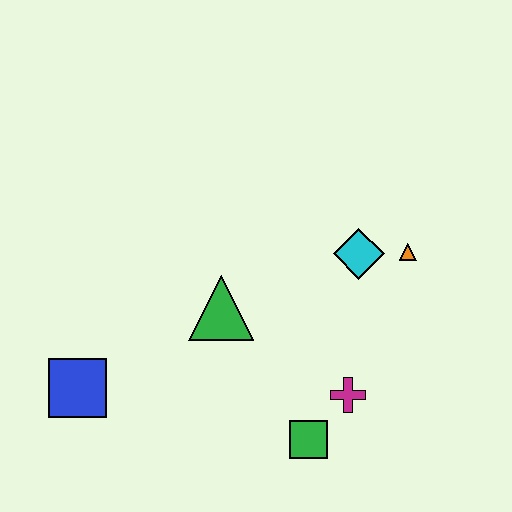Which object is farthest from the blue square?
The orange triangle is farthest from the blue square.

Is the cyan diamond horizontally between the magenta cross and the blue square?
No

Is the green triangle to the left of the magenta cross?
Yes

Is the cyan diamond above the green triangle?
Yes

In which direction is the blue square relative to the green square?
The blue square is to the left of the green square.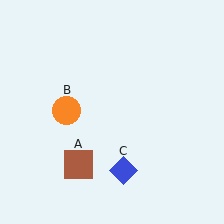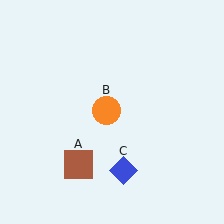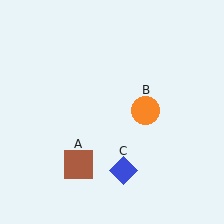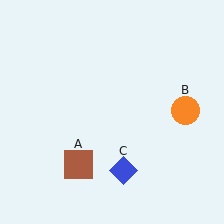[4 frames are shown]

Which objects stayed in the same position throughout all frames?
Brown square (object A) and blue diamond (object C) remained stationary.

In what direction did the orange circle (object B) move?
The orange circle (object B) moved right.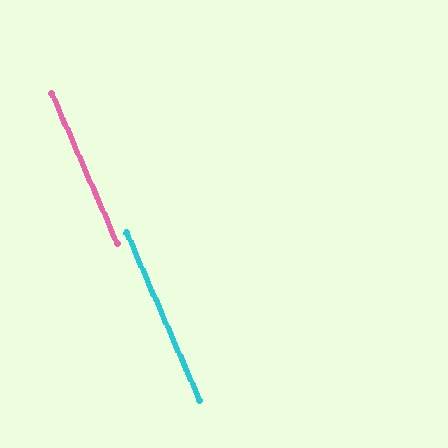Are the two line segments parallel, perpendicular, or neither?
Parallel — their directions differ by only 0.2°.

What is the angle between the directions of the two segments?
Approximately 0 degrees.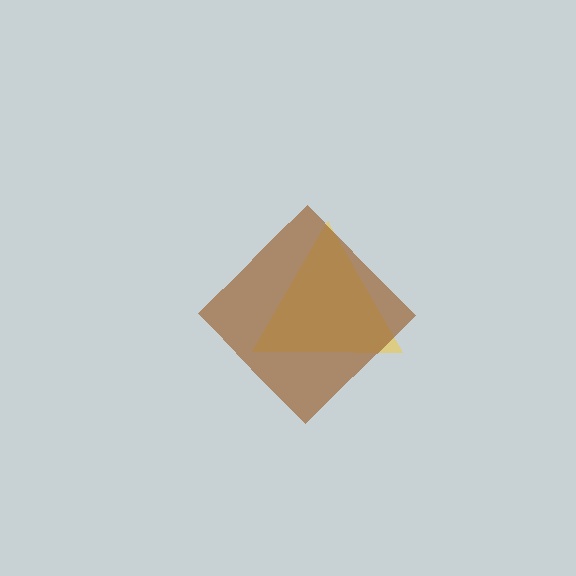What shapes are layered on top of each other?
The layered shapes are: a yellow triangle, a brown diamond.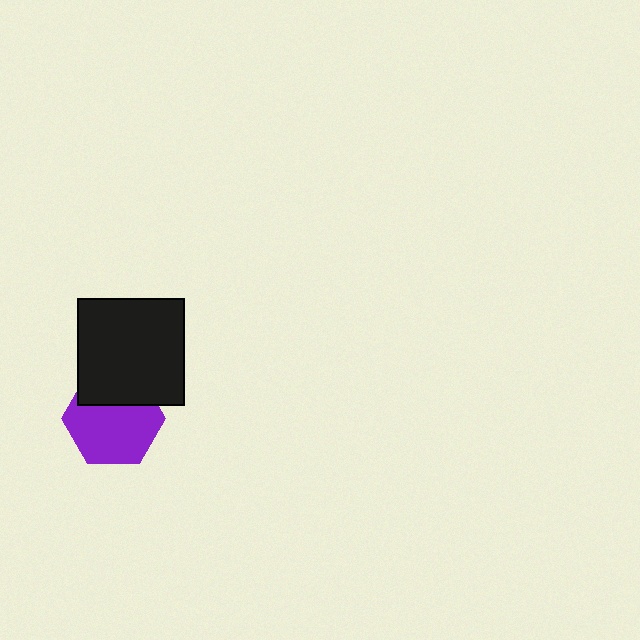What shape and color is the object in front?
The object in front is a black square.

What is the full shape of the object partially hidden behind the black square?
The partially hidden object is a purple hexagon.